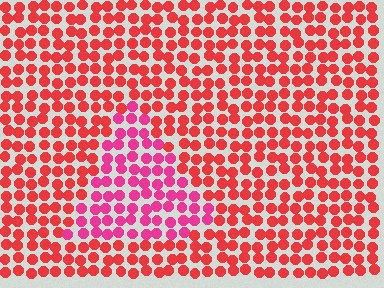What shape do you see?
I see a triangle.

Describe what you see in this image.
The image is filled with small red elements in a uniform arrangement. A triangle-shaped region is visible where the elements are tinted to a slightly different hue, forming a subtle color boundary.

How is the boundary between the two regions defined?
The boundary is defined purely by a slight shift in hue (about 30 degrees). Spacing, size, and orientation are identical on both sides.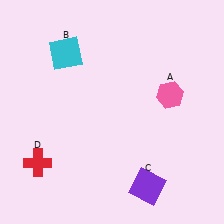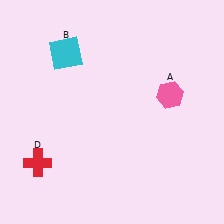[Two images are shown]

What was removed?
The purple square (C) was removed in Image 2.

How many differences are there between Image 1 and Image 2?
There is 1 difference between the two images.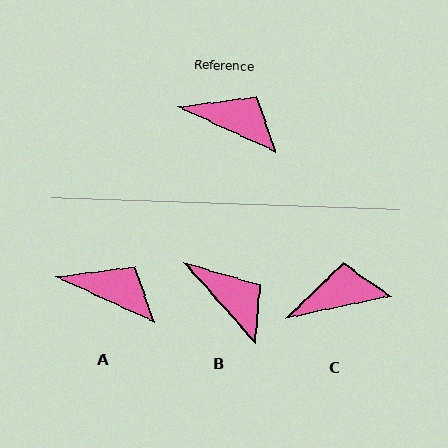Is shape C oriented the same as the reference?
No, it is off by about 37 degrees.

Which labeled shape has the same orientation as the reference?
A.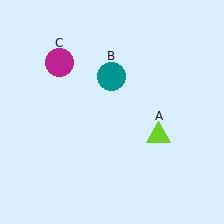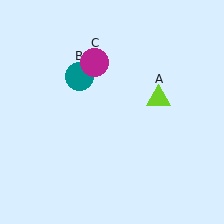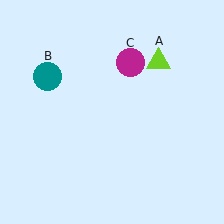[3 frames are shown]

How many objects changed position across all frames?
3 objects changed position: lime triangle (object A), teal circle (object B), magenta circle (object C).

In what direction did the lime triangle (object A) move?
The lime triangle (object A) moved up.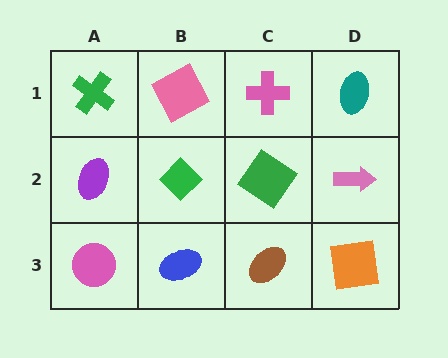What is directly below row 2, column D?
An orange square.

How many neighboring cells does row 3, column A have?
2.